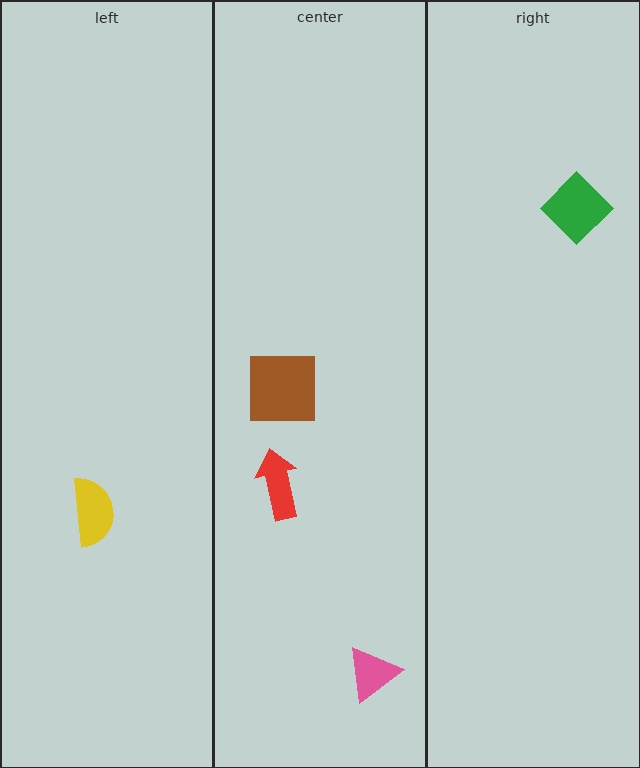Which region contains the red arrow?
The center region.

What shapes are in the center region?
The red arrow, the pink triangle, the brown square.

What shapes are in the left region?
The yellow semicircle.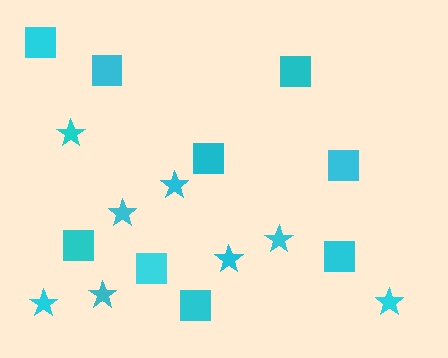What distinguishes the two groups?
There are 2 groups: one group of stars (8) and one group of squares (9).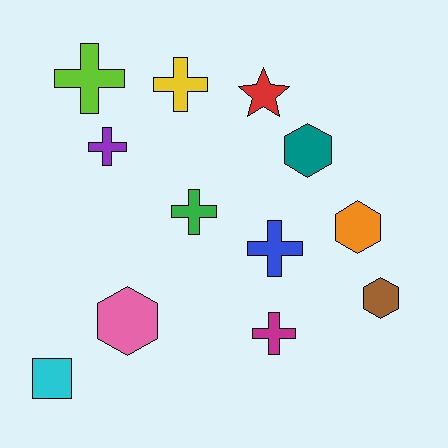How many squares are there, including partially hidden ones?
There is 1 square.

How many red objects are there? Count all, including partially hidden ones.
There is 1 red object.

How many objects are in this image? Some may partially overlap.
There are 12 objects.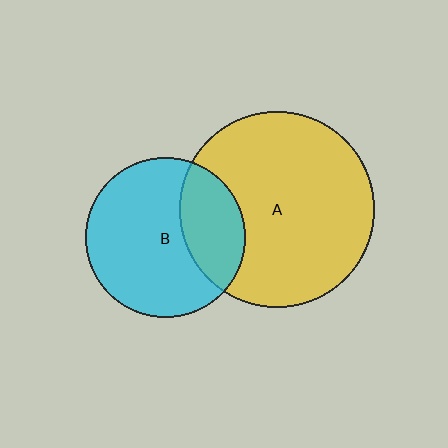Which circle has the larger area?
Circle A (yellow).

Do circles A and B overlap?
Yes.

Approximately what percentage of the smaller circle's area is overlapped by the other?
Approximately 30%.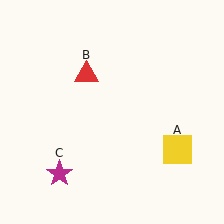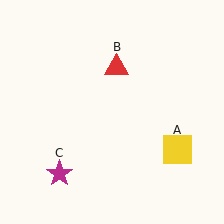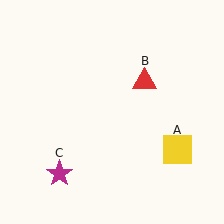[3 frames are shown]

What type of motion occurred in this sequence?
The red triangle (object B) rotated clockwise around the center of the scene.